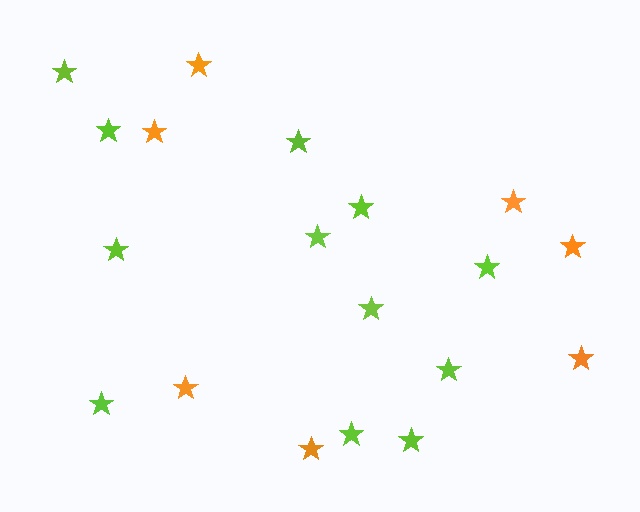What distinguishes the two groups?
There are 2 groups: one group of lime stars (12) and one group of orange stars (7).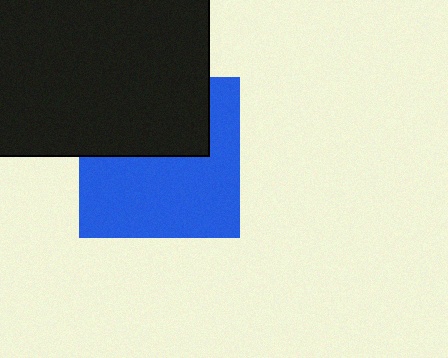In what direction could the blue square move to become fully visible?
The blue square could move down. That would shift it out from behind the black square entirely.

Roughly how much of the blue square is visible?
About half of it is visible (roughly 59%).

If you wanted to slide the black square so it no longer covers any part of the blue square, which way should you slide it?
Slide it up — that is the most direct way to separate the two shapes.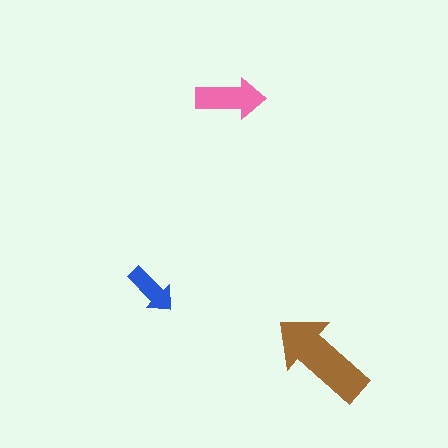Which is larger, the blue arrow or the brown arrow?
The brown one.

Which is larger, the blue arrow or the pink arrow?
The pink one.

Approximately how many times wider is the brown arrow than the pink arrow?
About 1.5 times wider.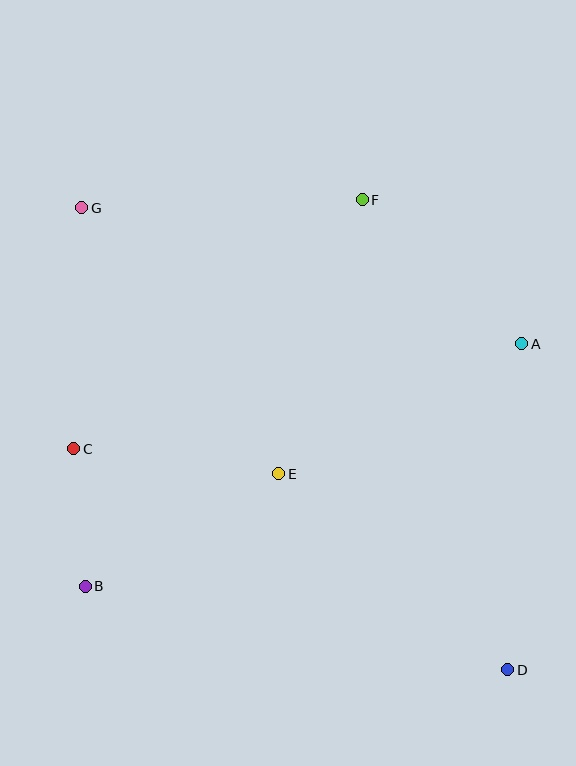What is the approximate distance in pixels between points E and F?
The distance between E and F is approximately 286 pixels.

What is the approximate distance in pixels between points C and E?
The distance between C and E is approximately 206 pixels.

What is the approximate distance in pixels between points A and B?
The distance between A and B is approximately 499 pixels.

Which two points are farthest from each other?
Points D and G are farthest from each other.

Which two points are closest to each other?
Points B and C are closest to each other.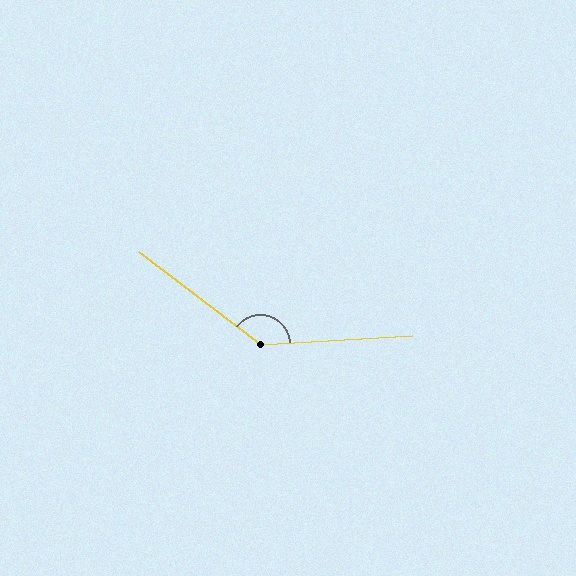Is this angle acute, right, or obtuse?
It is obtuse.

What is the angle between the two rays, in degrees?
Approximately 140 degrees.